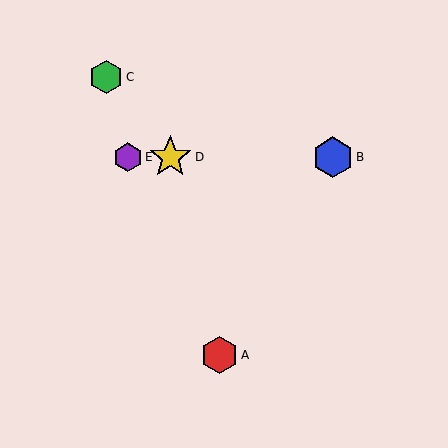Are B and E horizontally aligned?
Yes, both are at y≈157.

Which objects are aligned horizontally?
Objects B, D, E are aligned horizontally.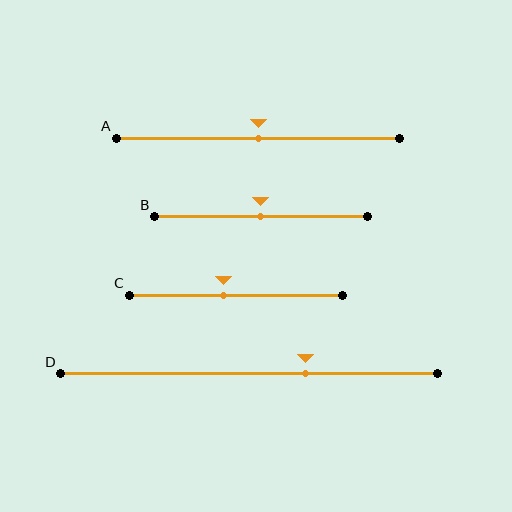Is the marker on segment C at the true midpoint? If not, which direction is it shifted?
No, the marker on segment C is shifted to the left by about 6% of the segment length.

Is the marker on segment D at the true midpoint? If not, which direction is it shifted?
No, the marker on segment D is shifted to the right by about 15% of the segment length.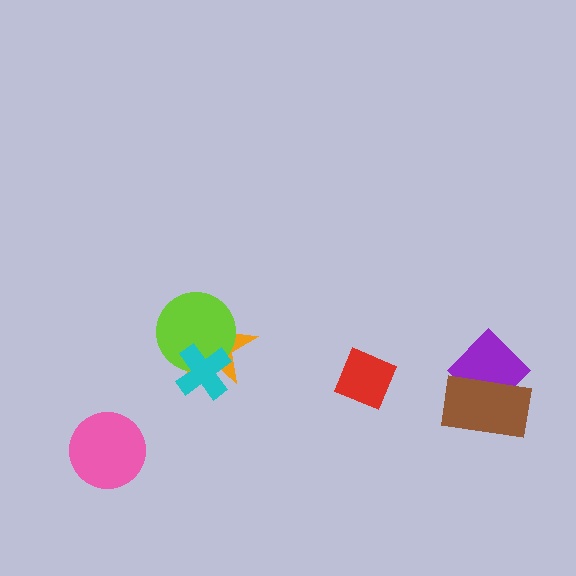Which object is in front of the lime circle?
The cyan cross is in front of the lime circle.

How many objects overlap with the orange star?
2 objects overlap with the orange star.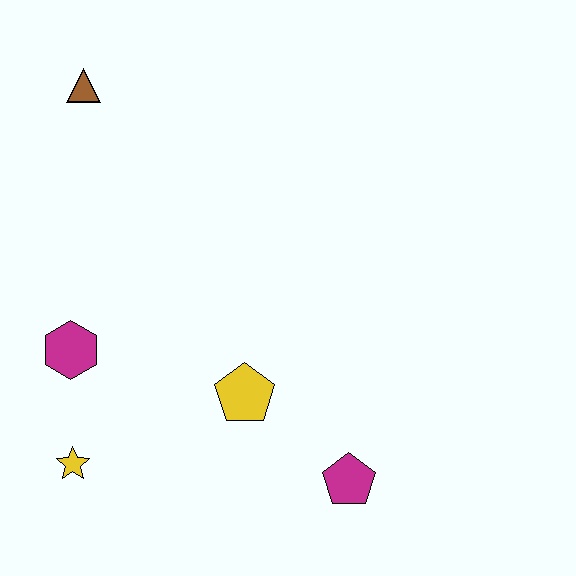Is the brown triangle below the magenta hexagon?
No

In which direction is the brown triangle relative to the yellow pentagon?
The brown triangle is above the yellow pentagon.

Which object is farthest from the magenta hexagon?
The magenta pentagon is farthest from the magenta hexagon.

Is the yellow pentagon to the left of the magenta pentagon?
Yes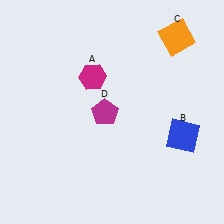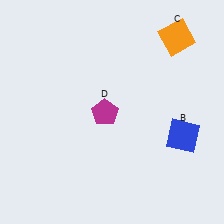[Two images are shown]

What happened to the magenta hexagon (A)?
The magenta hexagon (A) was removed in Image 2. It was in the top-left area of Image 1.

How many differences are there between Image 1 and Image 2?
There is 1 difference between the two images.